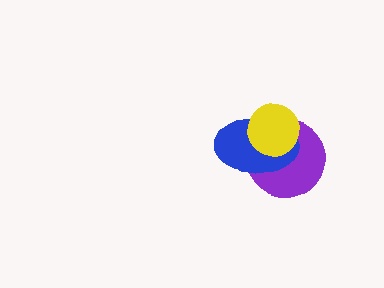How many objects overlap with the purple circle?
2 objects overlap with the purple circle.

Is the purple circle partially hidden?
Yes, it is partially covered by another shape.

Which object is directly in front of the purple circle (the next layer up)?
The blue ellipse is directly in front of the purple circle.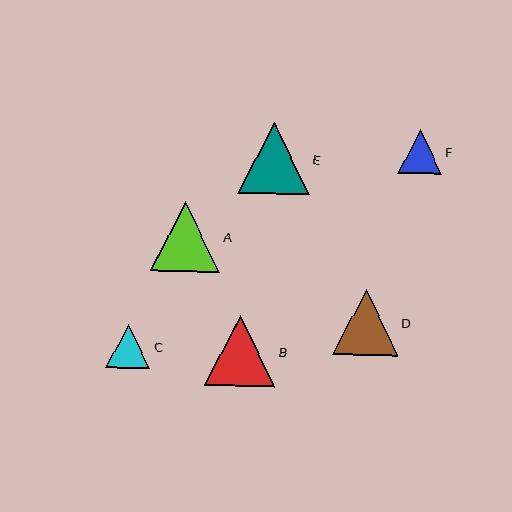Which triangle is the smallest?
Triangle F is the smallest with a size of approximately 44 pixels.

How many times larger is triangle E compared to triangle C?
Triangle E is approximately 1.6 times the size of triangle C.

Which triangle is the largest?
Triangle E is the largest with a size of approximately 72 pixels.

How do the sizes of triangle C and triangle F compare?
Triangle C and triangle F are approximately the same size.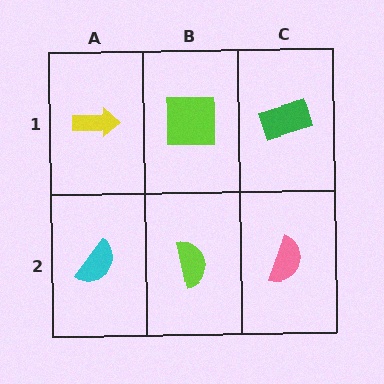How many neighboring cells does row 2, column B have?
3.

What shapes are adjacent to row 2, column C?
A green rectangle (row 1, column C), a lime semicircle (row 2, column B).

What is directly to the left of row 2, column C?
A lime semicircle.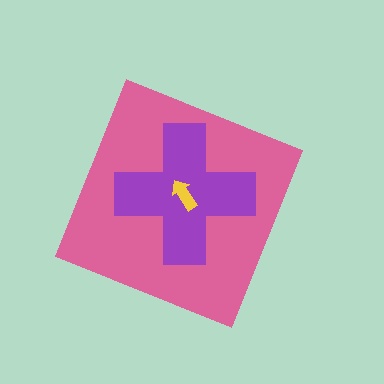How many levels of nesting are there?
3.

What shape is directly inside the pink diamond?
The purple cross.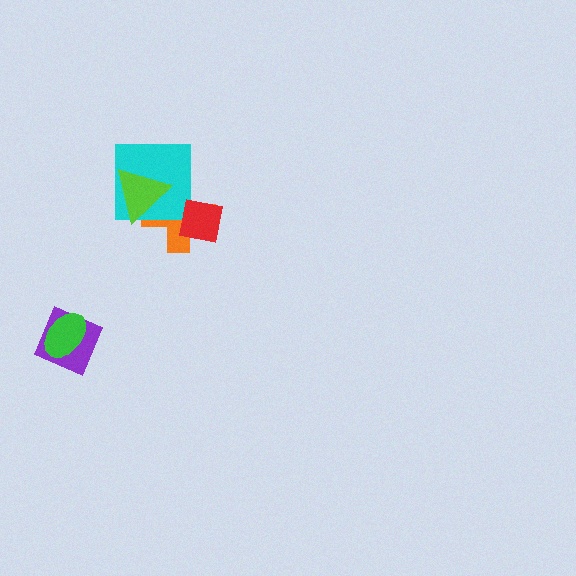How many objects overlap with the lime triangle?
2 objects overlap with the lime triangle.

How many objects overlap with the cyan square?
2 objects overlap with the cyan square.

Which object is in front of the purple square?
The green ellipse is in front of the purple square.